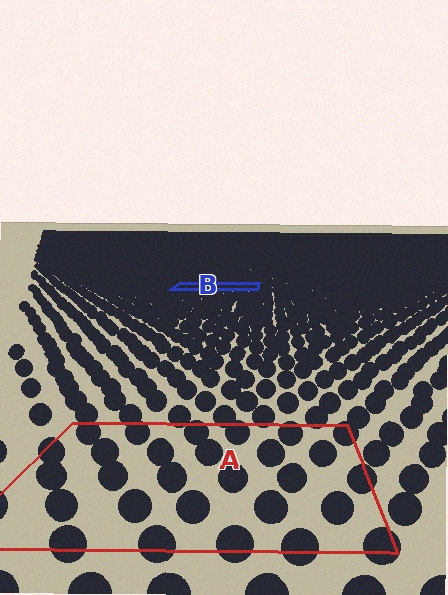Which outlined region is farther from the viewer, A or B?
Region B is farther from the viewer — the texture elements inside it appear smaller and more densely packed.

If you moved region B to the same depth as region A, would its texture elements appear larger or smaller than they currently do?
They would appear larger. At a closer depth, the same texture elements are projected at a bigger on-screen size.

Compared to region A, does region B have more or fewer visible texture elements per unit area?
Region B has more texture elements per unit area — they are packed more densely because it is farther away.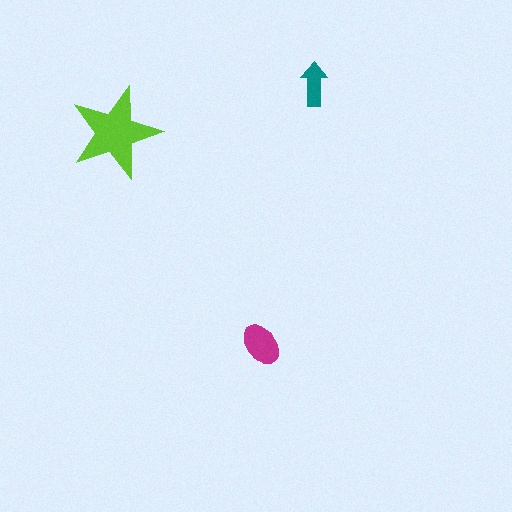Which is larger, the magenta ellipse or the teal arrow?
The magenta ellipse.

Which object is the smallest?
The teal arrow.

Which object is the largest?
The lime star.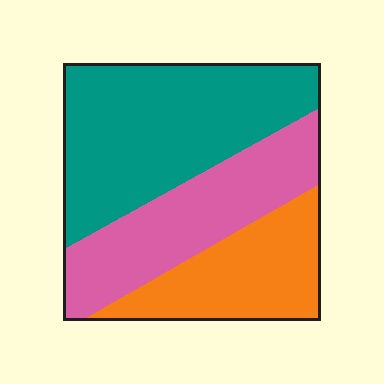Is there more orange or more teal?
Teal.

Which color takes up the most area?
Teal, at roughly 45%.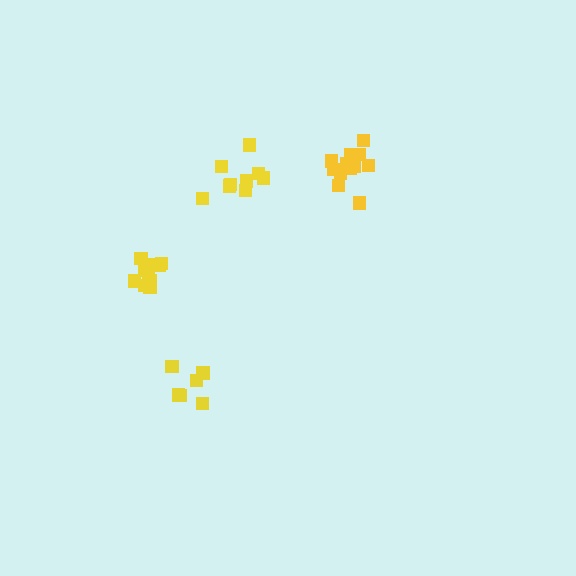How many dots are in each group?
Group 1: 6 dots, Group 2: 10 dots, Group 3: 12 dots, Group 4: 9 dots (37 total).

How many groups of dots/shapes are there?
There are 4 groups.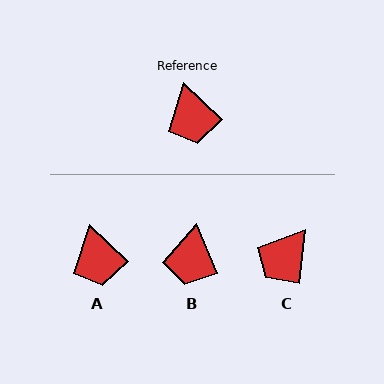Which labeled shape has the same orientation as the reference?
A.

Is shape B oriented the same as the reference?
No, it is off by about 24 degrees.